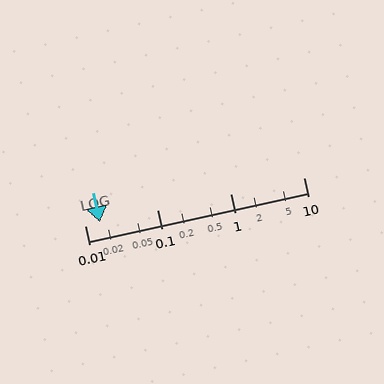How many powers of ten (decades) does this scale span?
The scale spans 3 decades, from 0.01 to 10.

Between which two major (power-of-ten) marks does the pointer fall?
The pointer is between 0.01 and 0.1.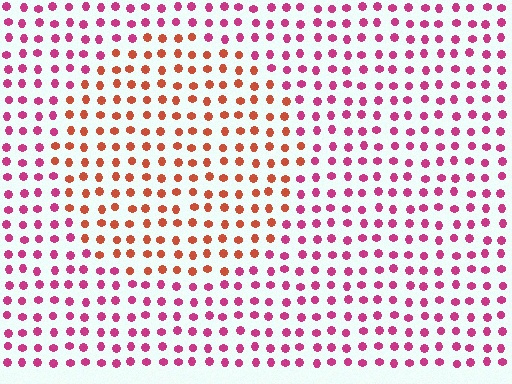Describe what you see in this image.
The image is filled with small magenta elements in a uniform arrangement. A circle-shaped region is visible where the elements are tinted to a slightly different hue, forming a subtle color boundary.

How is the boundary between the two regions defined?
The boundary is defined purely by a slight shift in hue (about 43 degrees). Spacing, size, and orientation are identical on both sides.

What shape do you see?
I see a circle.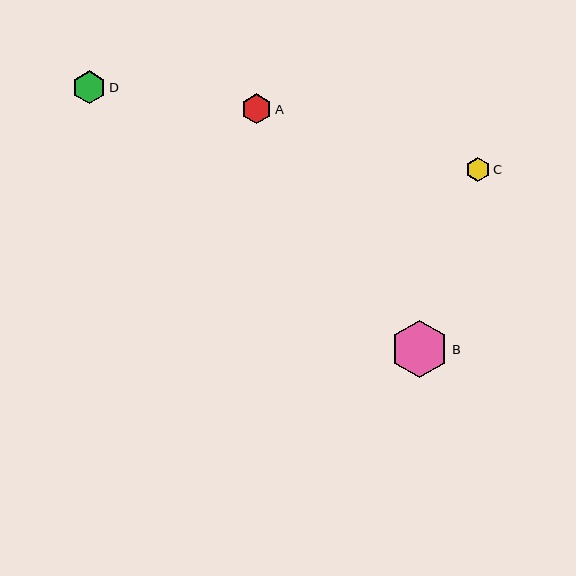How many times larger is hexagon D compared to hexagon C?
Hexagon D is approximately 1.4 times the size of hexagon C.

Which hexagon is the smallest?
Hexagon C is the smallest with a size of approximately 24 pixels.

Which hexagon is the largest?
Hexagon B is the largest with a size of approximately 58 pixels.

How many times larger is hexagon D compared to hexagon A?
Hexagon D is approximately 1.1 times the size of hexagon A.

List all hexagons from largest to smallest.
From largest to smallest: B, D, A, C.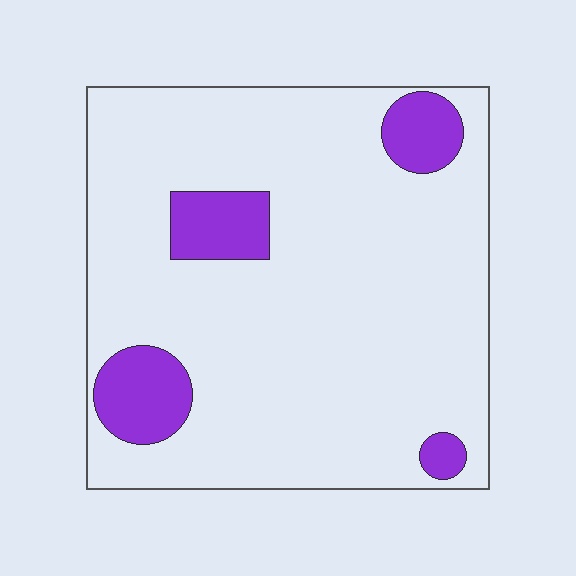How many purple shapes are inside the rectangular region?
4.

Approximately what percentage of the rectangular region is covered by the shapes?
Approximately 15%.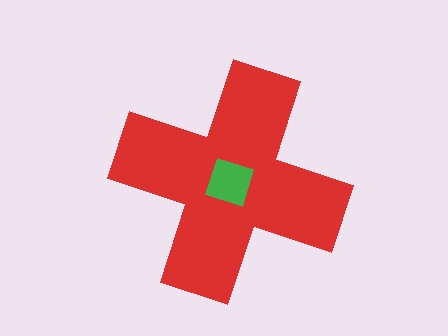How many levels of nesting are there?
2.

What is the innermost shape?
The green diamond.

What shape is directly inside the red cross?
The green diamond.